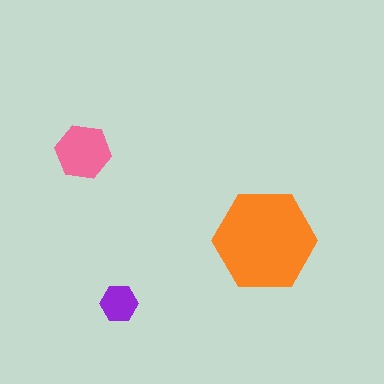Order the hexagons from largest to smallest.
the orange one, the pink one, the purple one.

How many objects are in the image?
There are 3 objects in the image.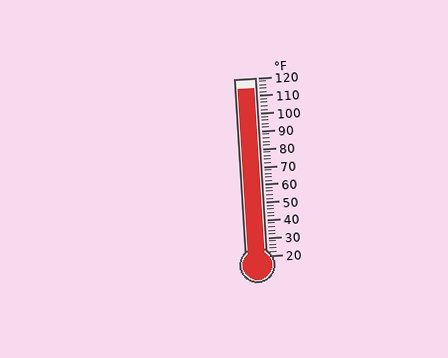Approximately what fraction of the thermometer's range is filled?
The thermometer is filled to approximately 95% of its range.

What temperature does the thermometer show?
The thermometer shows approximately 114°F.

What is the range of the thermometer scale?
The thermometer scale ranges from 20°F to 120°F.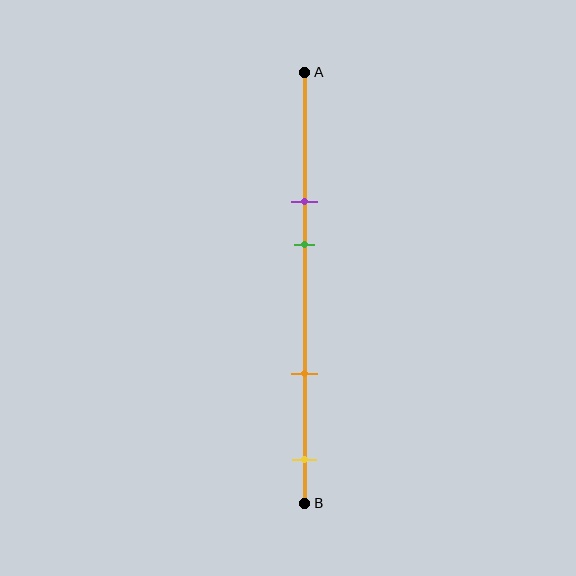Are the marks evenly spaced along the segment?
No, the marks are not evenly spaced.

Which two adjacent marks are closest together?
The purple and green marks are the closest adjacent pair.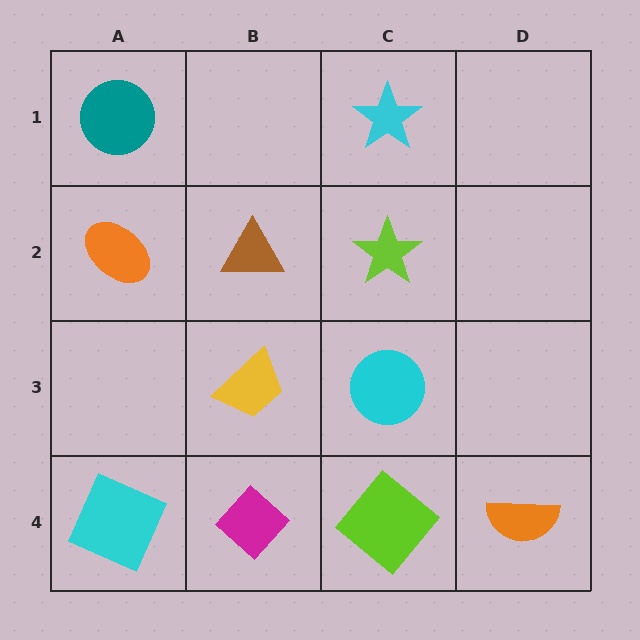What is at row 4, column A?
A cyan square.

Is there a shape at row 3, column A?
No, that cell is empty.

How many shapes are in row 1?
2 shapes.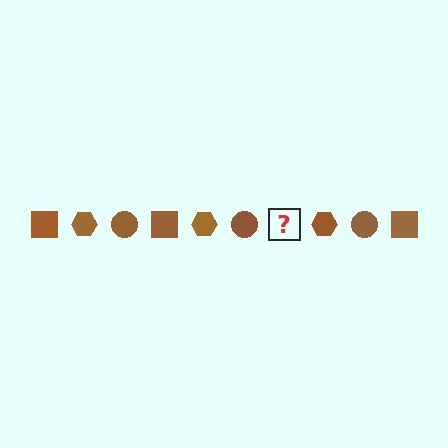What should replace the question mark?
The question mark should be replaced with a brown square.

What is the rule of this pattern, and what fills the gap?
The rule is that the pattern cycles through square, hexagon, circle shapes in brown. The gap should be filled with a brown square.